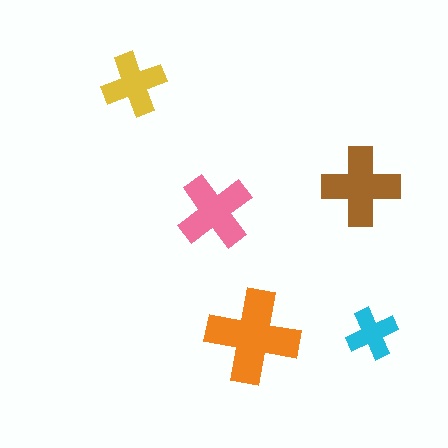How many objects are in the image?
There are 5 objects in the image.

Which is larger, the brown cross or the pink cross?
The brown one.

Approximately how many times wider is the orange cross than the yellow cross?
About 1.5 times wider.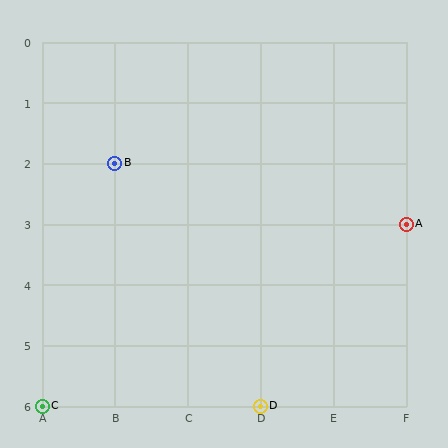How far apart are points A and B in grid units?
Points A and B are 4 columns and 1 row apart (about 4.1 grid units diagonally).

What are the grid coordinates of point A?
Point A is at grid coordinates (F, 3).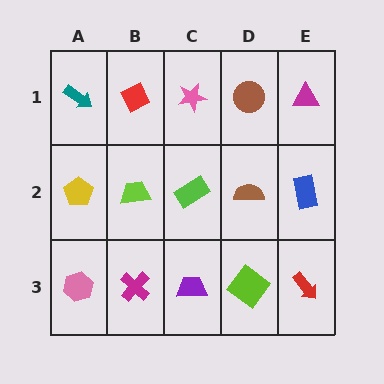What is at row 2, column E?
A blue rectangle.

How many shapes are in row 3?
5 shapes.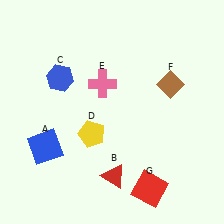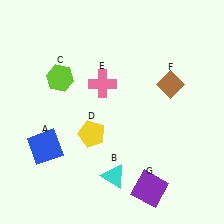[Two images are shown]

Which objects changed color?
B changed from red to cyan. C changed from blue to lime. G changed from red to purple.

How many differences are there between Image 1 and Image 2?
There are 3 differences between the two images.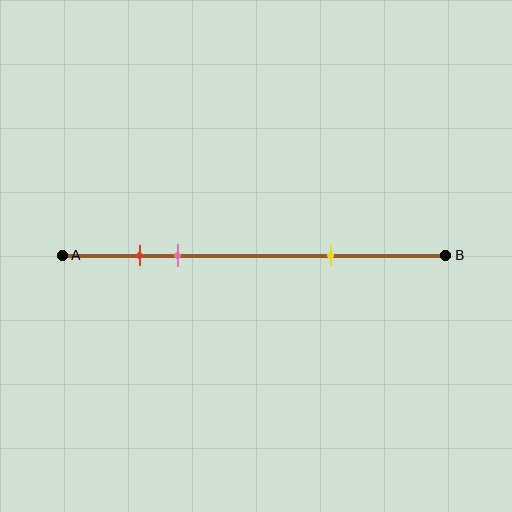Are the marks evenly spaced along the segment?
No, the marks are not evenly spaced.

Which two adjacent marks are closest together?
The red and pink marks are the closest adjacent pair.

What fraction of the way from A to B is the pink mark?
The pink mark is approximately 30% (0.3) of the way from A to B.